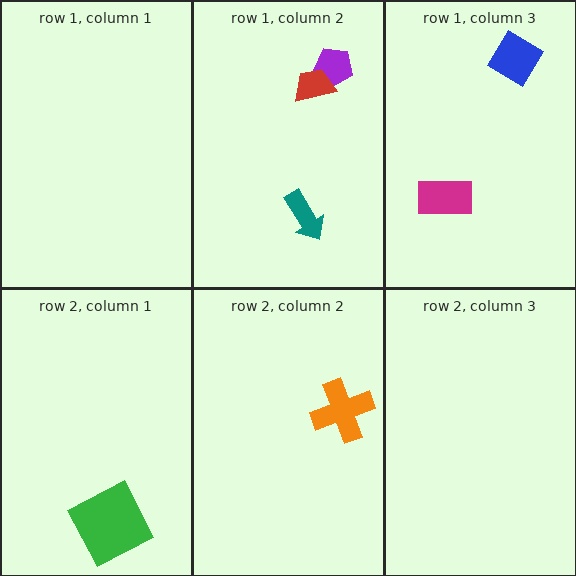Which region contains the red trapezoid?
The row 1, column 2 region.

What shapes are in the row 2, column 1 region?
The green square.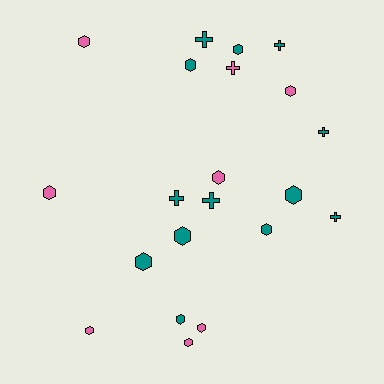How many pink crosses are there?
There is 1 pink cross.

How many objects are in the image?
There are 21 objects.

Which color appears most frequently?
Teal, with 13 objects.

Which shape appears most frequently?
Hexagon, with 14 objects.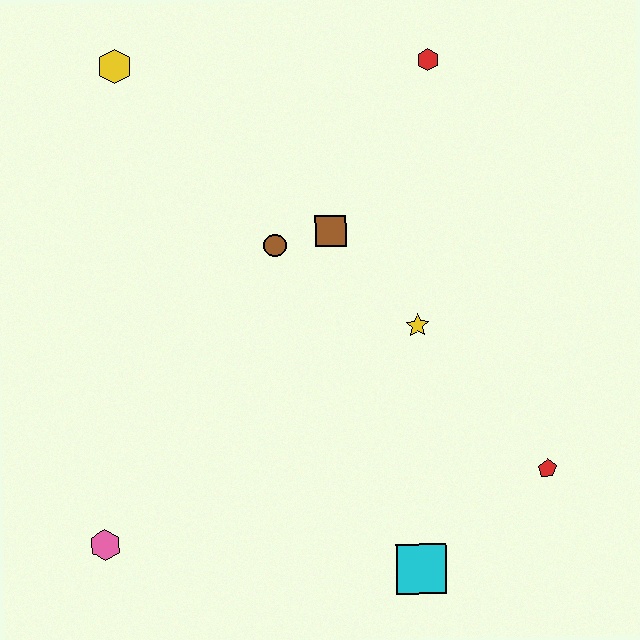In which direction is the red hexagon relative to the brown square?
The red hexagon is above the brown square.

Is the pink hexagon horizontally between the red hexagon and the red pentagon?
No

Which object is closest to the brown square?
The brown circle is closest to the brown square.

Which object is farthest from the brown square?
The pink hexagon is farthest from the brown square.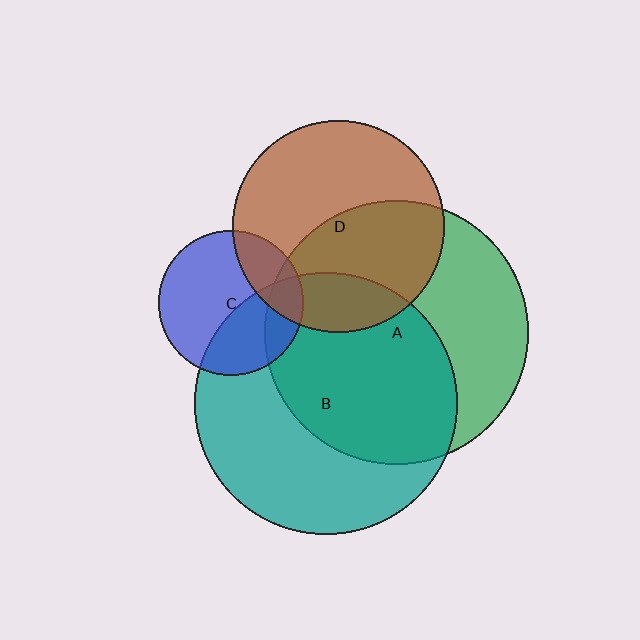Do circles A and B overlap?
Yes.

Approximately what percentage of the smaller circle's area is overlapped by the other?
Approximately 55%.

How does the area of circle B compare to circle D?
Approximately 1.5 times.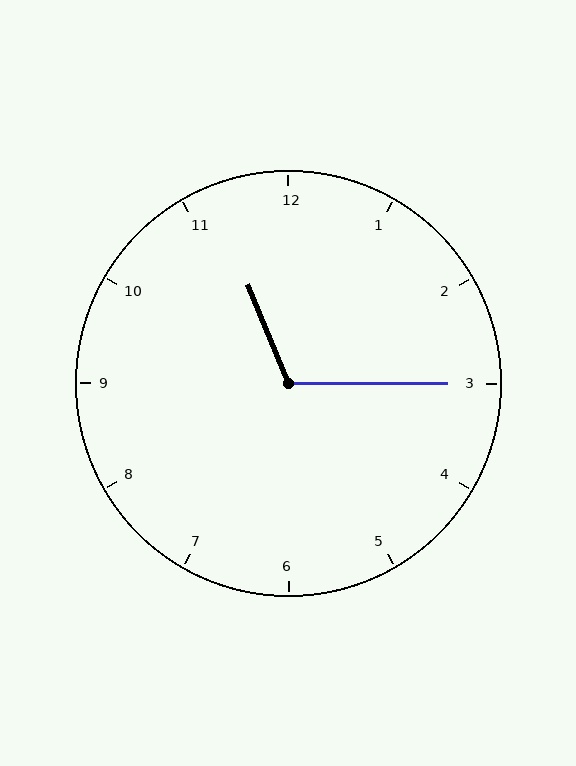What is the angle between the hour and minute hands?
Approximately 112 degrees.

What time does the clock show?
11:15.